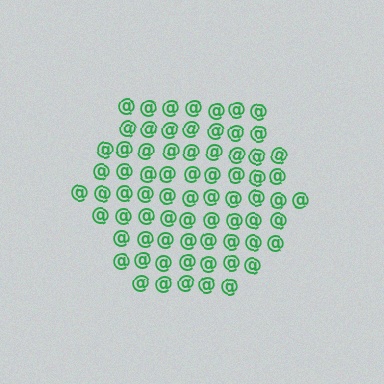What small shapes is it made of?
It is made of small at signs.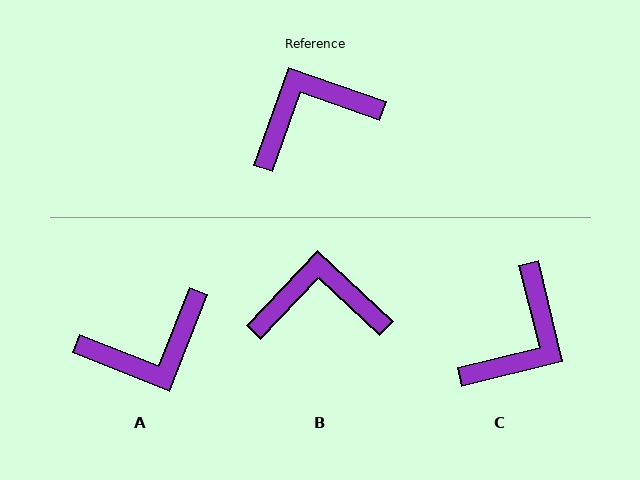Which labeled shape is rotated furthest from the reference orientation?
A, about 178 degrees away.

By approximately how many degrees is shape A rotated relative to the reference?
Approximately 178 degrees counter-clockwise.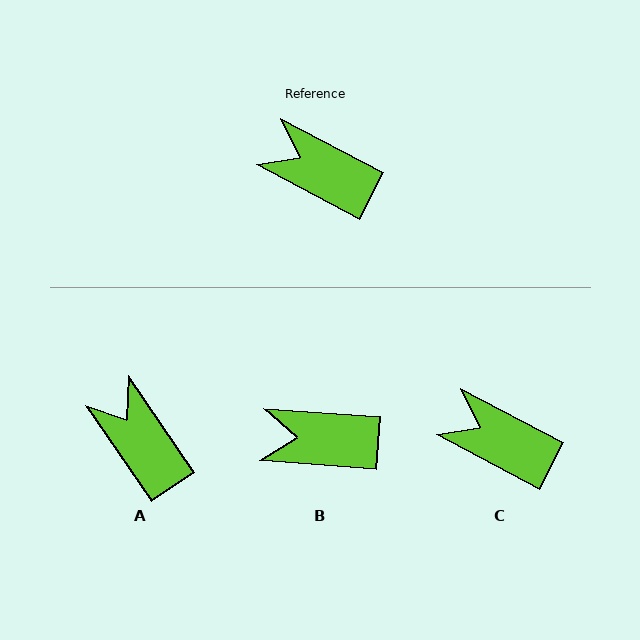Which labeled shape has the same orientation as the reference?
C.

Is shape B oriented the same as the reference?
No, it is off by about 23 degrees.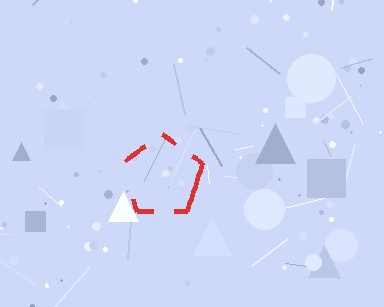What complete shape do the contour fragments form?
The contour fragments form a pentagon.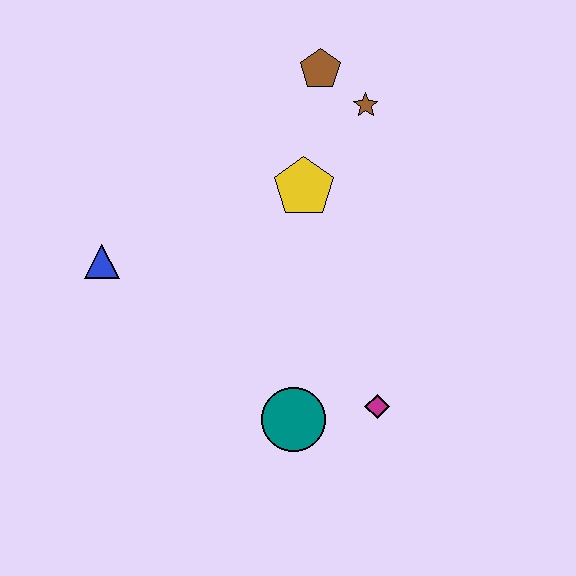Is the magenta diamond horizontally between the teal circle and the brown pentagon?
No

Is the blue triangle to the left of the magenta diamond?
Yes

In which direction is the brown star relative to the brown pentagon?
The brown star is to the right of the brown pentagon.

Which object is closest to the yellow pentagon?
The brown star is closest to the yellow pentagon.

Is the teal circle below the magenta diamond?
Yes